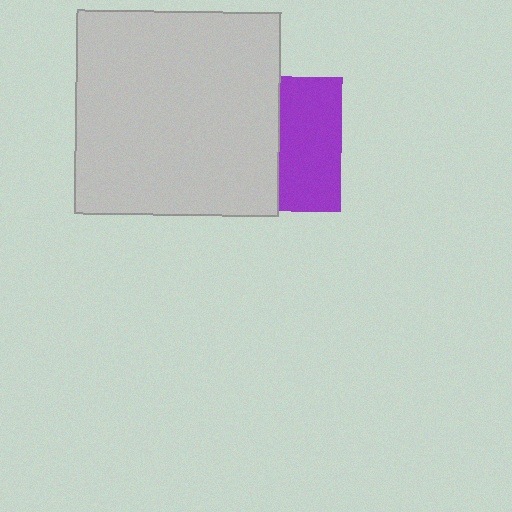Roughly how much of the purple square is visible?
About half of it is visible (roughly 46%).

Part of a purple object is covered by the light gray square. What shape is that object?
It is a square.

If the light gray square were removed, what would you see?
You would see the complete purple square.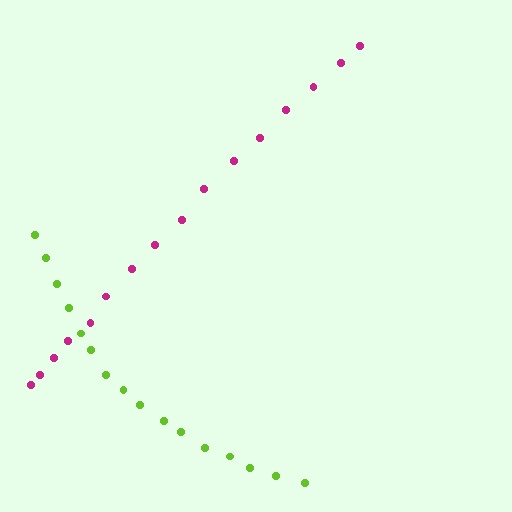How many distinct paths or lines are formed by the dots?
There are 2 distinct paths.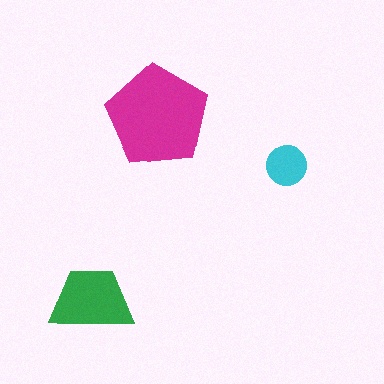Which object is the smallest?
The cyan circle.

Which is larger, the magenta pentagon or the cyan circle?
The magenta pentagon.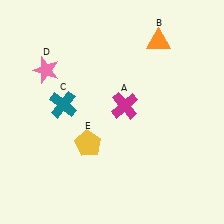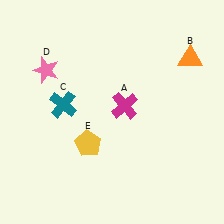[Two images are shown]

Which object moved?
The orange triangle (B) moved right.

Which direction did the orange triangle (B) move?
The orange triangle (B) moved right.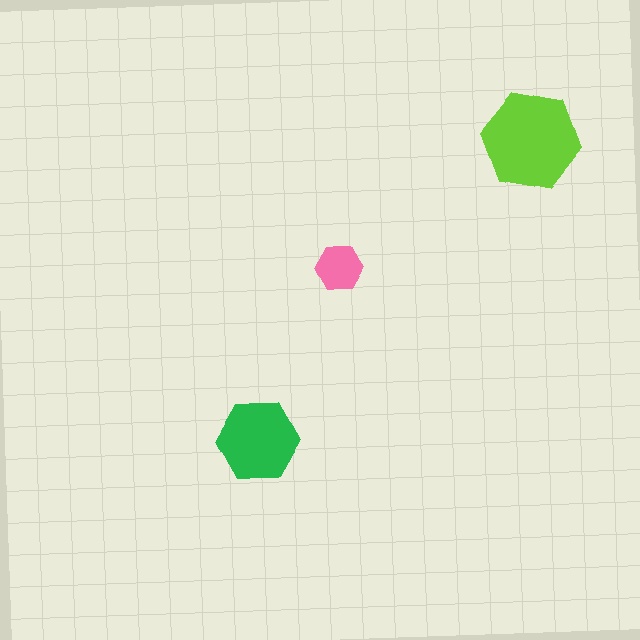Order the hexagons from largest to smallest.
the lime one, the green one, the pink one.